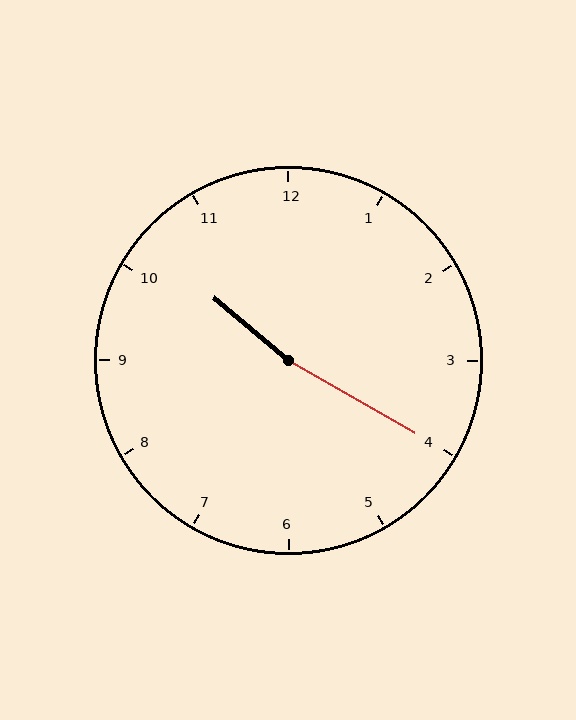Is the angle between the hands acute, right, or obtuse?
It is obtuse.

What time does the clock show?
10:20.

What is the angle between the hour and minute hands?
Approximately 170 degrees.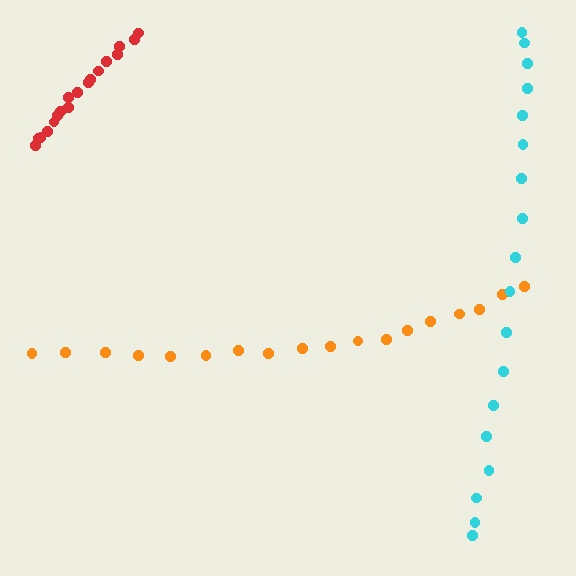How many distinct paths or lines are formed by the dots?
There are 3 distinct paths.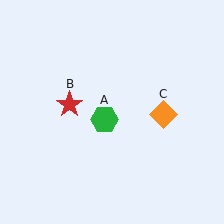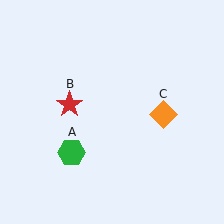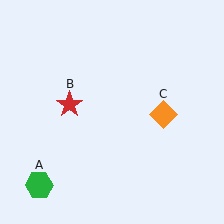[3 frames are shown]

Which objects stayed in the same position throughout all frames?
Red star (object B) and orange diamond (object C) remained stationary.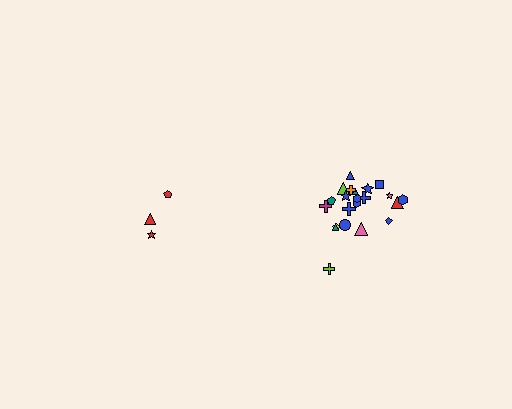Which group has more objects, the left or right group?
The right group.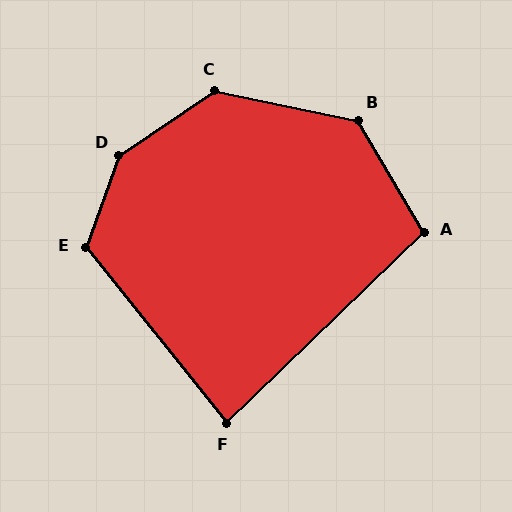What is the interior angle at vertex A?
Approximately 104 degrees (obtuse).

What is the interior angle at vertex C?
Approximately 134 degrees (obtuse).